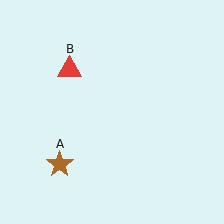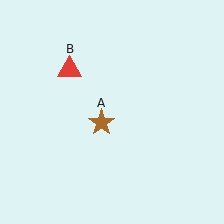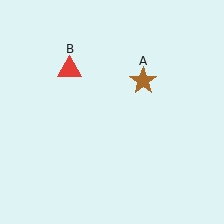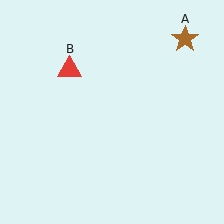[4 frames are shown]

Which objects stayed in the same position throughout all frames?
Red triangle (object B) remained stationary.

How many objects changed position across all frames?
1 object changed position: brown star (object A).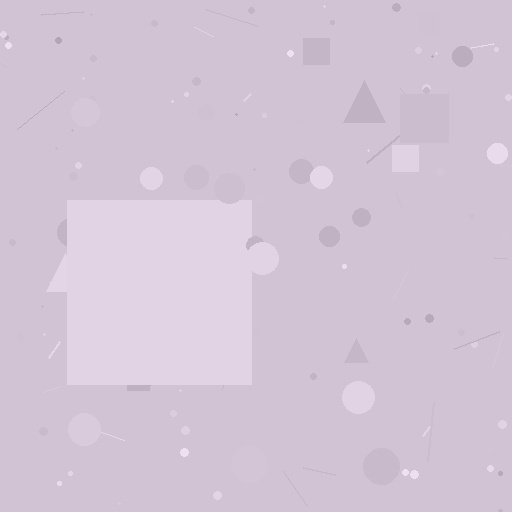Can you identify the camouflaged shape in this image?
The camouflaged shape is a square.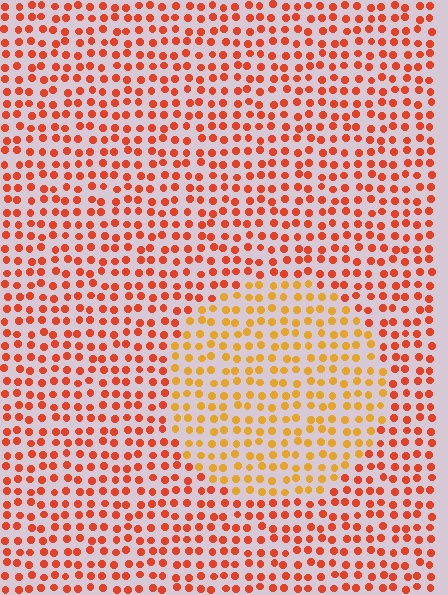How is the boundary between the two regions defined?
The boundary is defined purely by a slight shift in hue (about 32 degrees). Spacing, size, and orientation are identical on both sides.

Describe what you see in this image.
The image is filled with small red elements in a uniform arrangement. A circle-shaped region is visible where the elements are tinted to a slightly different hue, forming a subtle color boundary.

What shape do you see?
I see a circle.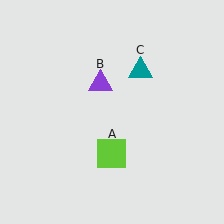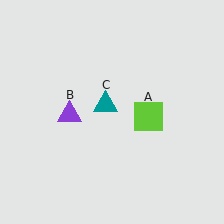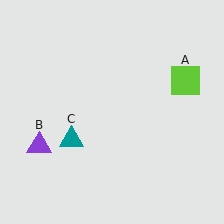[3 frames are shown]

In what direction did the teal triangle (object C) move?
The teal triangle (object C) moved down and to the left.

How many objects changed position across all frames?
3 objects changed position: lime square (object A), purple triangle (object B), teal triangle (object C).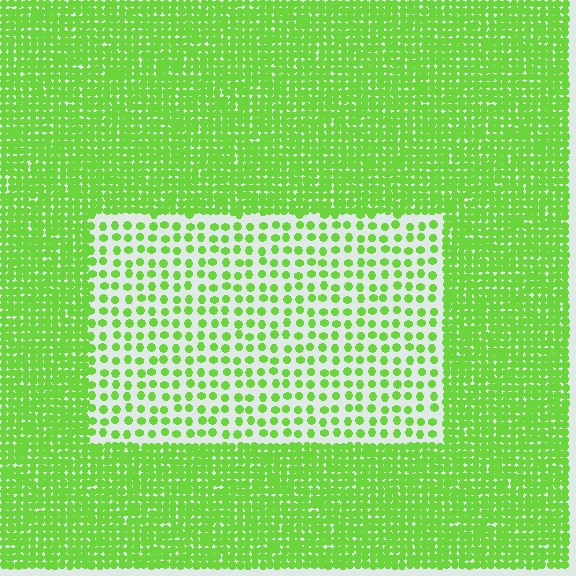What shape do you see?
I see a rectangle.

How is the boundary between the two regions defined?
The boundary is defined by a change in element density (approximately 2.7x ratio). All elements are the same color, size, and shape.